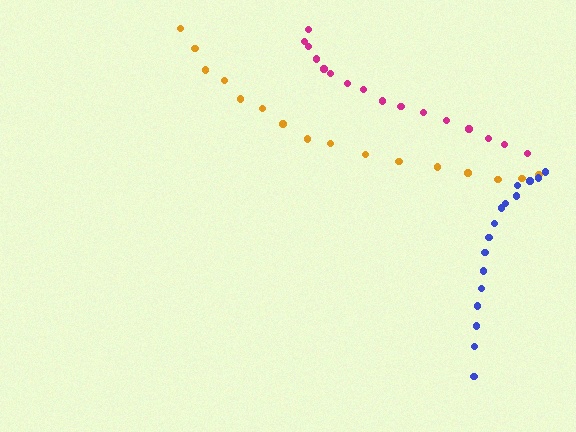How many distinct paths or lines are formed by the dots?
There are 3 distinct paths.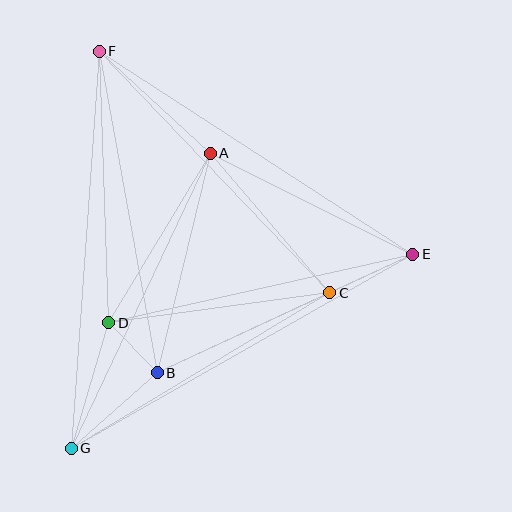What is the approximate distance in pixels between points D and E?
The distance between D and E is approximately 312 pixels.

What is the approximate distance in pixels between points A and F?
The distance between A and F is approximately 151 pixels.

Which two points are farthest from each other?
Points F and G are farthest from each other.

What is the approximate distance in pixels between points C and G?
The distance between C and G is approximately 302 pixels.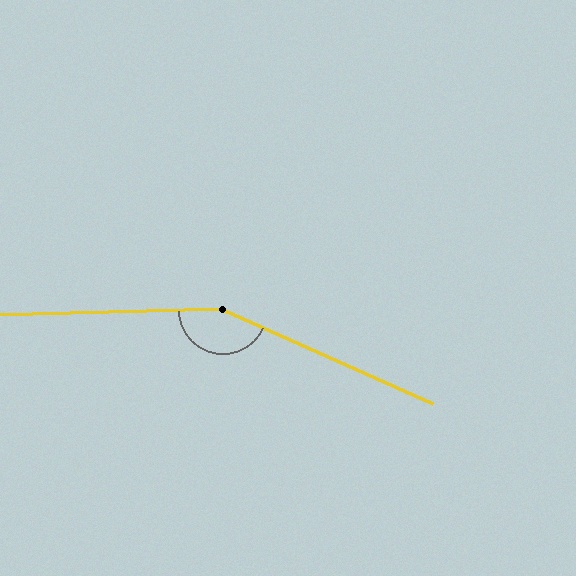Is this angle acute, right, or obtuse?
It is obtuse.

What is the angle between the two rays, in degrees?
Approximately 154 degrees.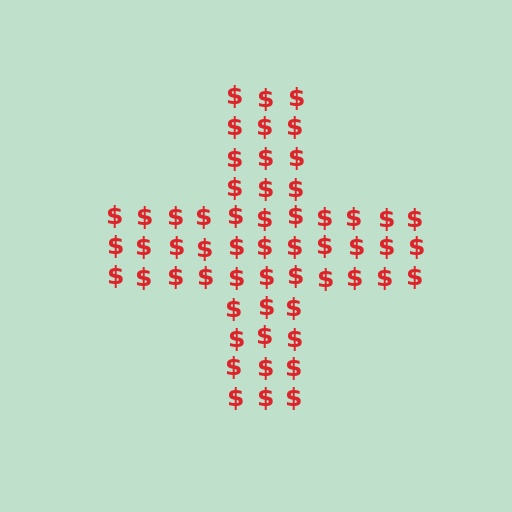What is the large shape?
The large shape is a cross.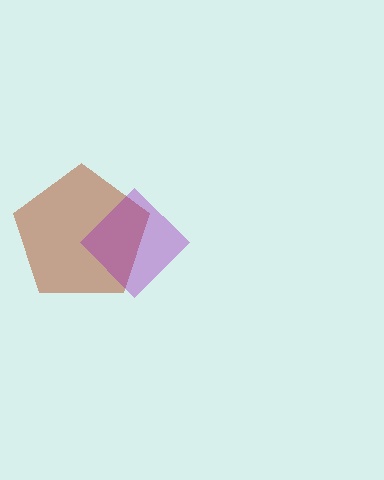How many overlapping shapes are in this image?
There are 2 overlapping shapes in the image.